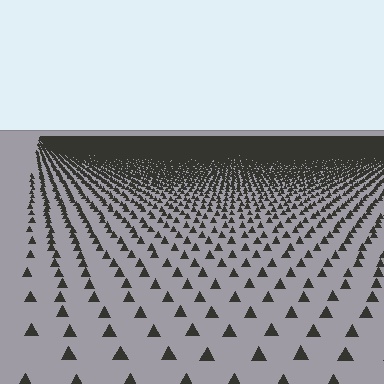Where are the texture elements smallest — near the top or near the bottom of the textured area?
Near the top.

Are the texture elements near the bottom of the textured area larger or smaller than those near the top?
Larger. Near the bottom, elements are closer to the viewer and appear at a bigger on-screen size.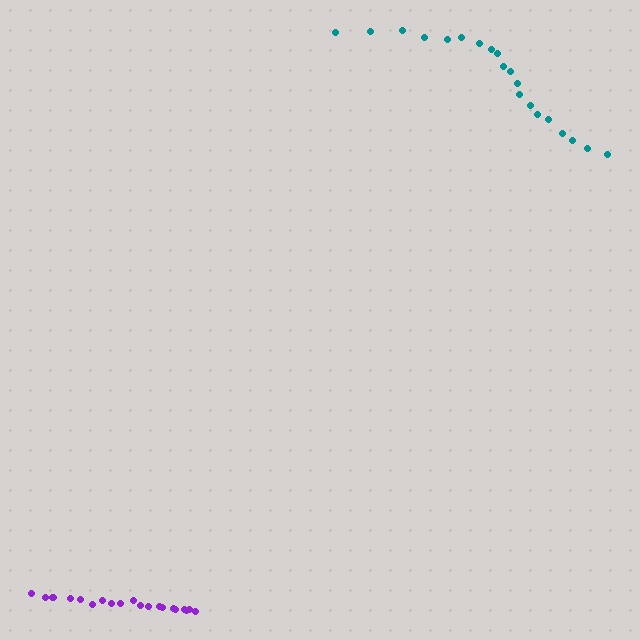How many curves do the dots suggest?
There are 2 distinct paths.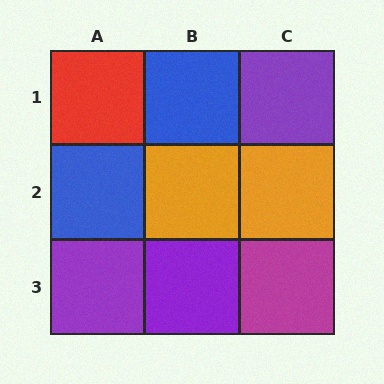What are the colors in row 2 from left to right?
Blue, orange, orange.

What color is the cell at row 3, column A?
Purple.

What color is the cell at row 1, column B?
Blue.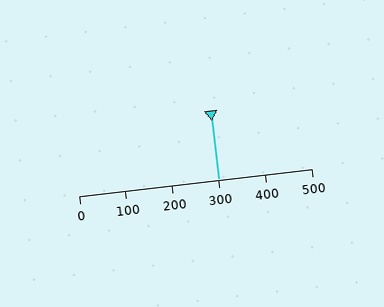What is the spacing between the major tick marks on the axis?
The major ticks are spaced 100 apart.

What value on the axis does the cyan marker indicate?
The marker indicates approximately 300.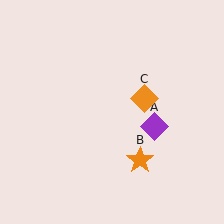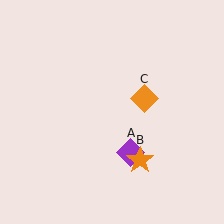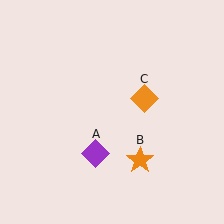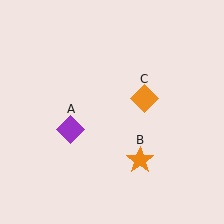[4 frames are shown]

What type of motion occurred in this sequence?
The purple diamond (object A) rotated clockwise around the center of the scene.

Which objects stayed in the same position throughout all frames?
Orange star (object B) and orange diamond (object C) remained stationary.